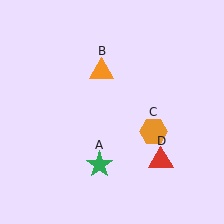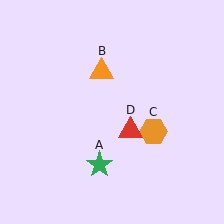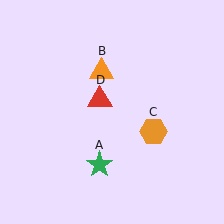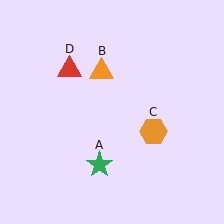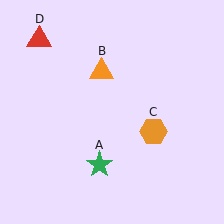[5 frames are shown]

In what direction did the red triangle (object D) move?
The red triangle (object D) moved up and to the left.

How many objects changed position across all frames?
1 object changed position: red triangle (object D).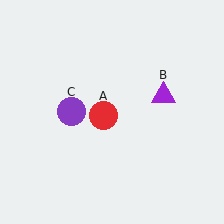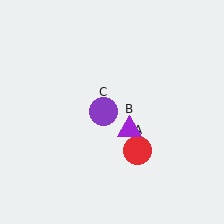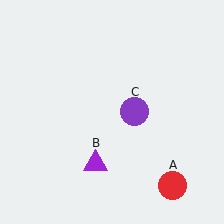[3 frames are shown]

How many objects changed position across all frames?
3 objects changed position: red circle (object A), purple triangle (object B), purple circle (object C).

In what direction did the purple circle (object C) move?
The purple circle (object C) moved right.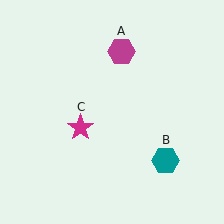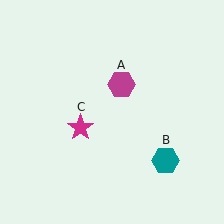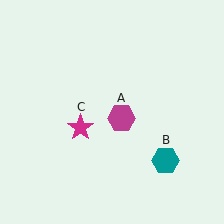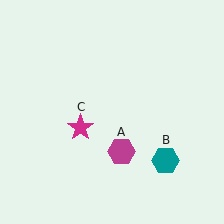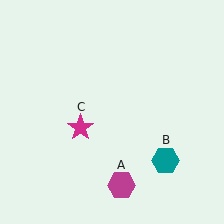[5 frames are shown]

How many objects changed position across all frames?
1 object changed position: magenta hexagon (object A).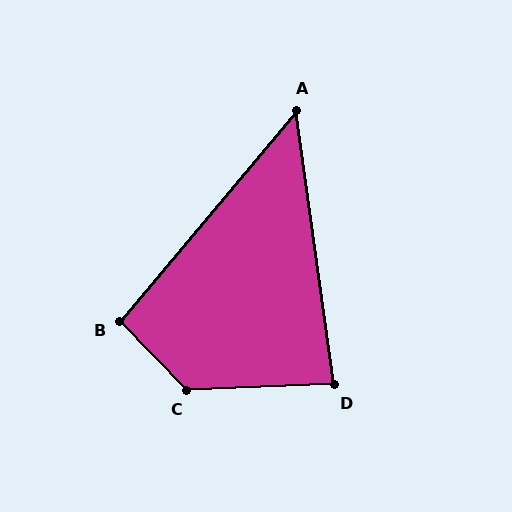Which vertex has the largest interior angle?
C, at approximately 132 degrees.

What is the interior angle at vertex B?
Approximately 96 degrees (obtuse).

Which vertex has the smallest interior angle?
A, at approximately 48 degrees.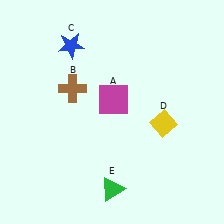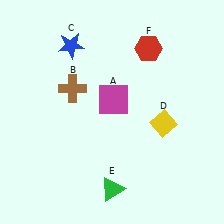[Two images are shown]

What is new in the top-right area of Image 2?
A red hexagon (F) was added in the top-right area of Image 2.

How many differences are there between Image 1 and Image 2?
There is 1 difference between the two images.